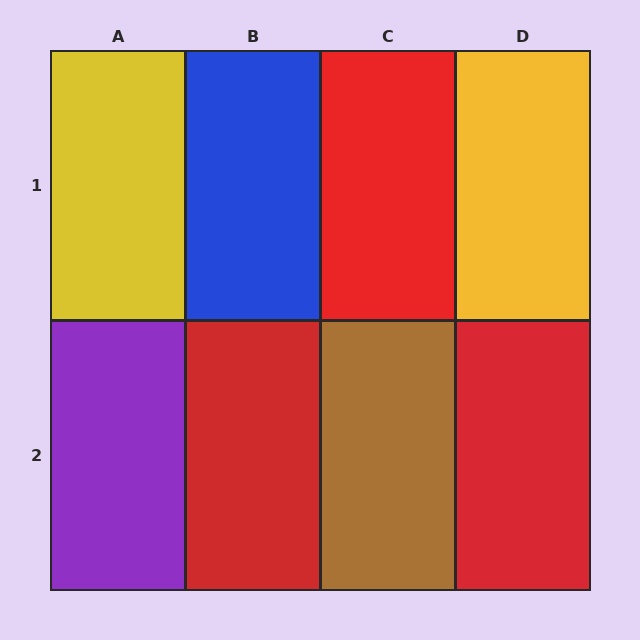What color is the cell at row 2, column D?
Red.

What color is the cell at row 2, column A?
Purple.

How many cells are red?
3 cells are red.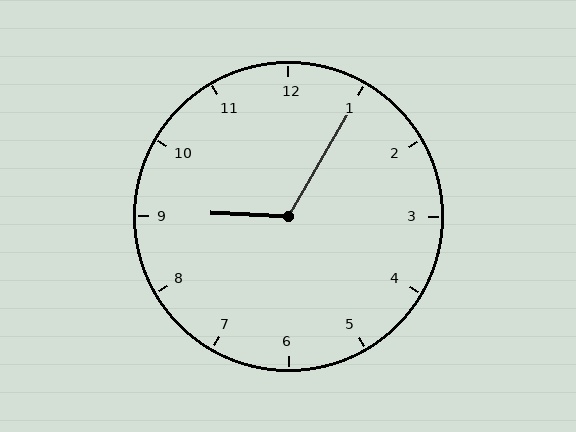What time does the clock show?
9:05.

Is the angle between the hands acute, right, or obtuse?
It is obtuse.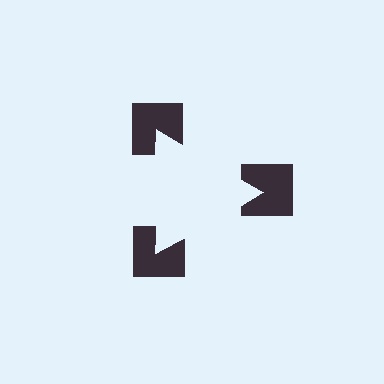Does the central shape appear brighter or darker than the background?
It typically appears slightly brighter than the background, even though no actual brightness change is drawn.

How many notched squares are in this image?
There are 3 — one at each vertex of the illusory triangle.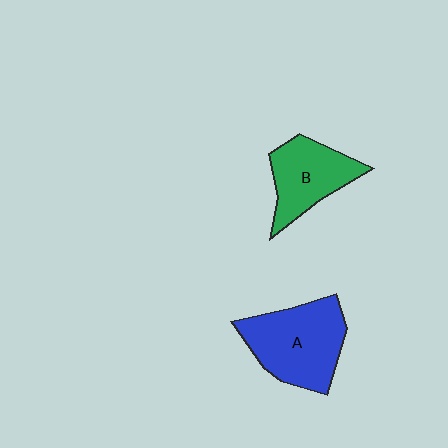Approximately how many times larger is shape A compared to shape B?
Approximately 1.3 times.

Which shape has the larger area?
Shape A (blue).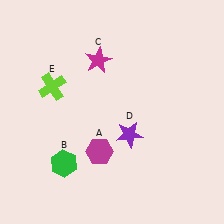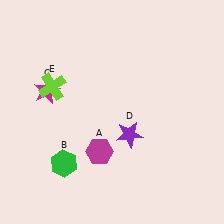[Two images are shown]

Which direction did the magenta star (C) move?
The magenta star (C) moved left.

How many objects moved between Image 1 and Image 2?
1 object moved between the two images.